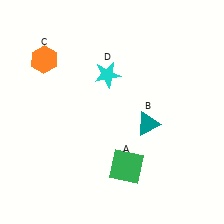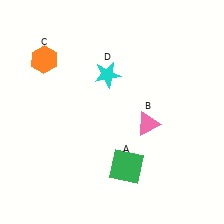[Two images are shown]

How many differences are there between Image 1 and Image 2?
There is 1 difference between the two images.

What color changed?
The triangle (B) changed from teal in Image 1 to pink in Image 2.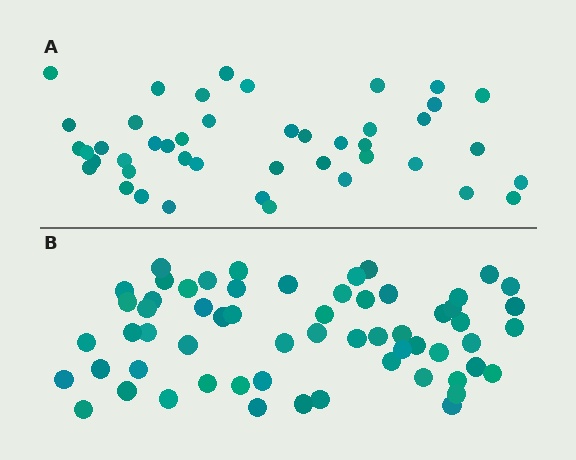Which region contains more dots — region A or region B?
Region B (the bottom region) has more dots.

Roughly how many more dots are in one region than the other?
Region B has approximately 15 more dots than region A.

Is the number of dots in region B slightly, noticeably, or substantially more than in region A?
Region B has noticeably more, but not dramatically so. The ratio is roughly 1.4 to 1.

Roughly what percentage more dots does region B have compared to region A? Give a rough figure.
About 35% more.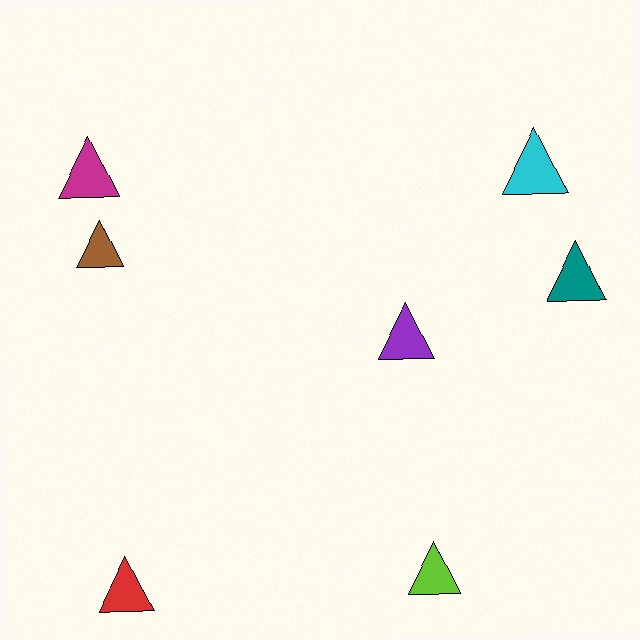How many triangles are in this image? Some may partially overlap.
There are 7 triangles.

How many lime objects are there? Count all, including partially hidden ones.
There is 1 lime object.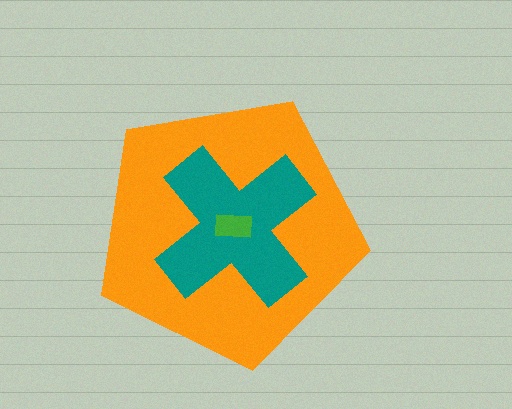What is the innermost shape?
The green rectangle.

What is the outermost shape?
The orange pentagon.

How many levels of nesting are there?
3.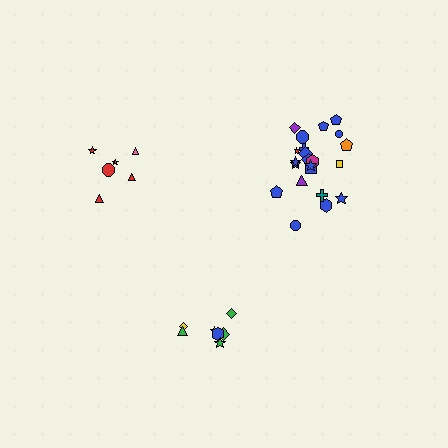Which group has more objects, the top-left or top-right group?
The top-right group.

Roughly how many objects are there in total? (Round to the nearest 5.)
Roughly 35 objects in total.